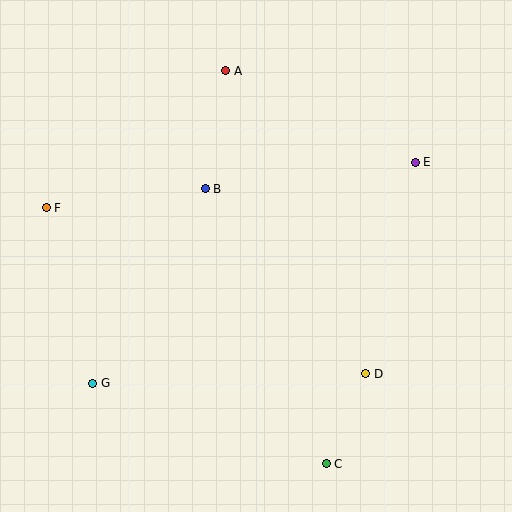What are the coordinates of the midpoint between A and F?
The midpoint between A and F is at (136, 139).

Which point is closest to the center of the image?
Point B at (205, 189) is closest to the center.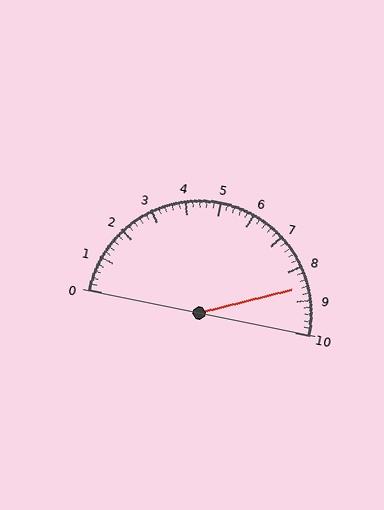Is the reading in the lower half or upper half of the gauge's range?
The reading is in the upper half of the range (0 to 10).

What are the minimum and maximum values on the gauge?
The gauge ranges from 0 to 10.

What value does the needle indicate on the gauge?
The needle indicates approximately 8.6.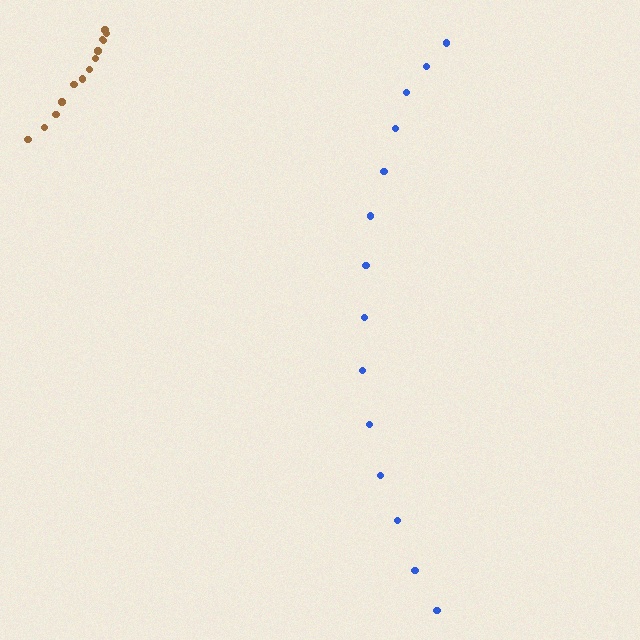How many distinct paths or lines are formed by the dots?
There are 2 distinct paths.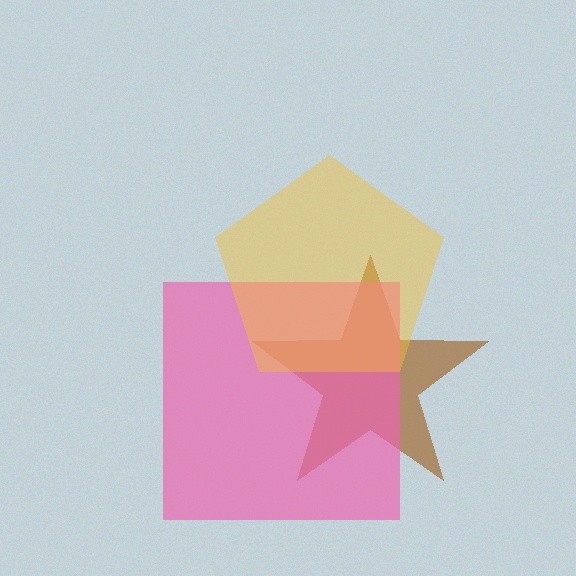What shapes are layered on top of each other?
The layered shapes are: a brown star, a pink square, a yellow pentagon.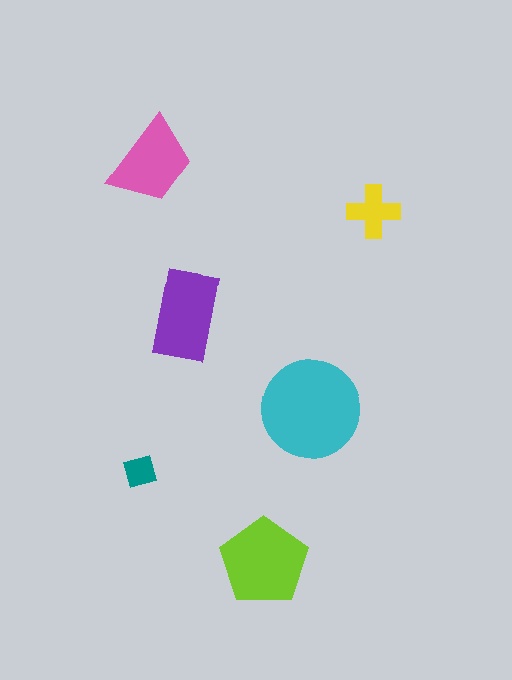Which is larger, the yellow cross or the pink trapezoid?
The pink trapezoid.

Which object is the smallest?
The teal diamond.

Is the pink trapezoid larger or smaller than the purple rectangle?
Smaller.